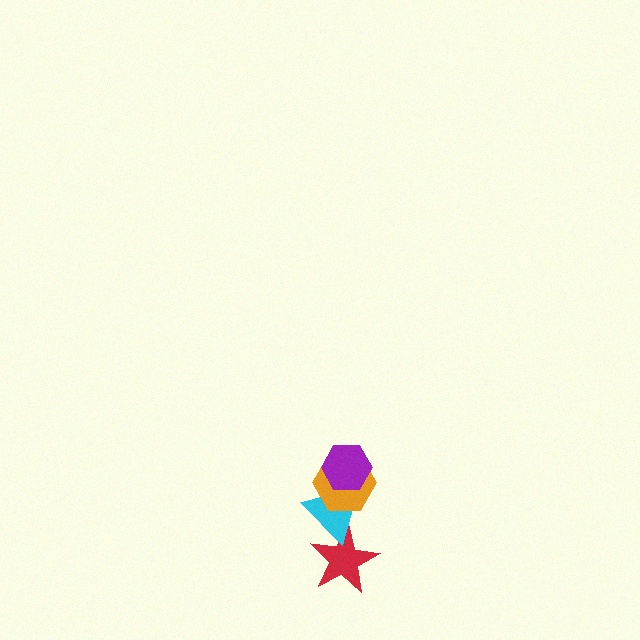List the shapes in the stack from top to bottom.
From top to bottom: the purple hexagon, the orange hexagon, the cyan triangle, the red star.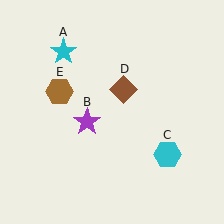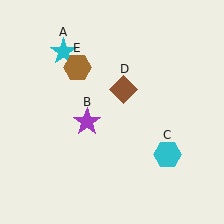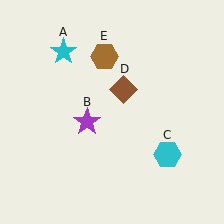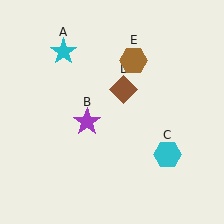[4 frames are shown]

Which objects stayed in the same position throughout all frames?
Cyan star (object A) and purple star (object B) and cyan hexagon (object C) and brown diamond (object D) remained stationary.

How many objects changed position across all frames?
1 object changed position: brown hexagon (object E).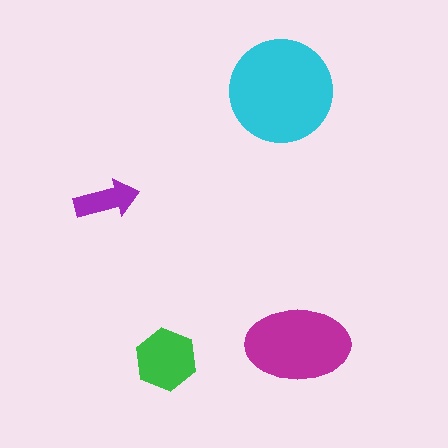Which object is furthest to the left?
The purple arrow is leftmost.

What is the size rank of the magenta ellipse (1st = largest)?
2nd.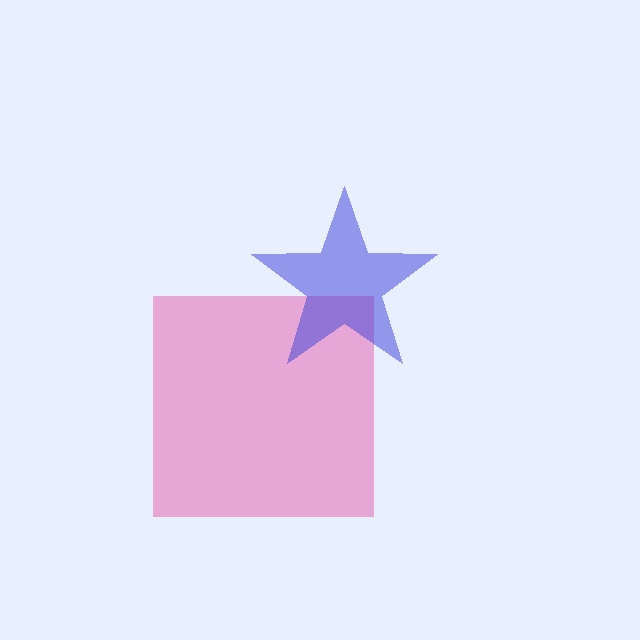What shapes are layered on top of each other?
The layered shapes are: a pink square, a blue star.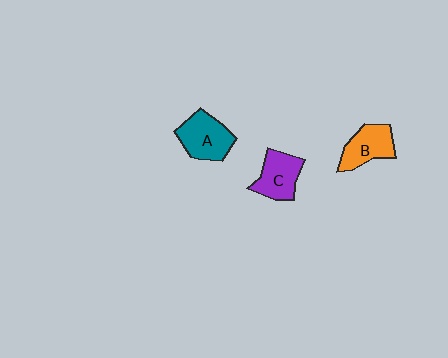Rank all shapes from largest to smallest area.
From largest to smallest: A (teal), C (purple), B (orange).